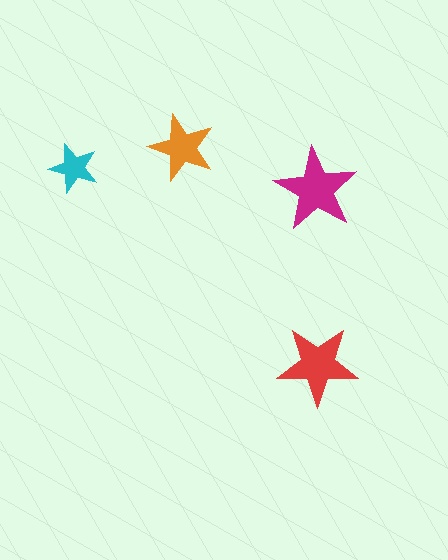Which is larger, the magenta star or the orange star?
The magenta one.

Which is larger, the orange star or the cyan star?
The orange one.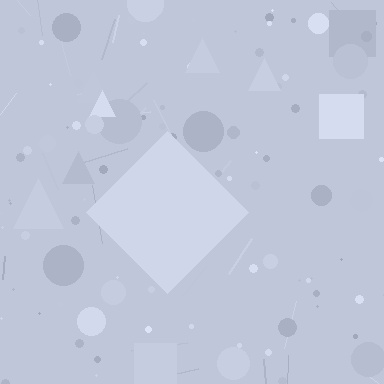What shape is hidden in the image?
A diamond is hidden in the image.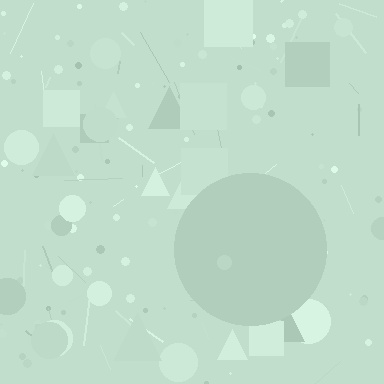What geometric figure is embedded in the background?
A circle is embedded in the background.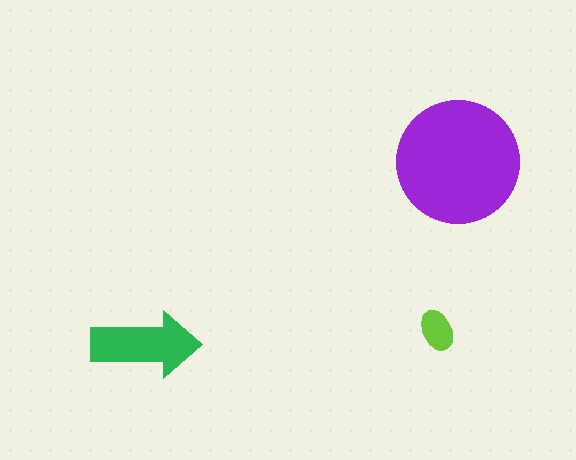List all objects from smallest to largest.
The lime ellipse, the green arrow, the purple circle.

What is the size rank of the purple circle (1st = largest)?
1st.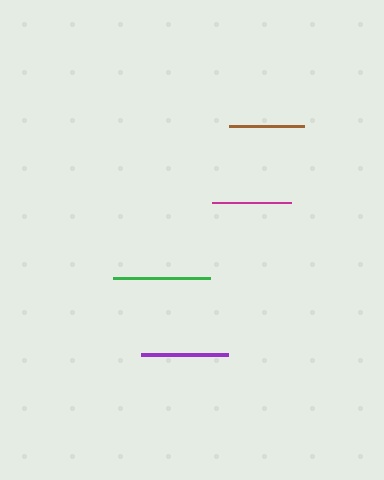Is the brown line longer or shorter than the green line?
The green line is longer than the brown line.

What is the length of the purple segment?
The purple segment is approximately 87 pixels long.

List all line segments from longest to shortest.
From longest to shortest: green, purple, magenta, brown.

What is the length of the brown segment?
The brown segment is approximately 76 pixels long.